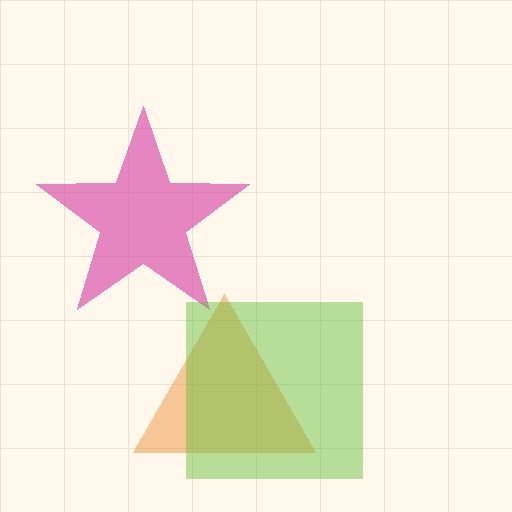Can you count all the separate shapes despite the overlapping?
Yes, there are 3 separate shapes.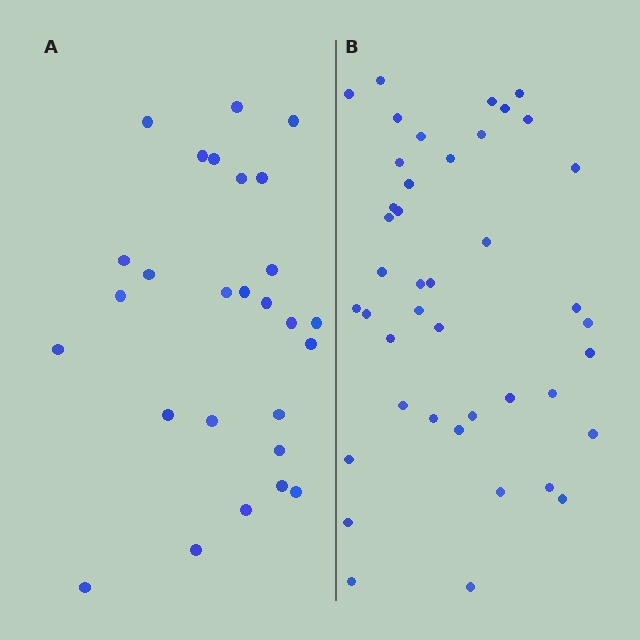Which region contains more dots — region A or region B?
Region B (the right region) has more dots.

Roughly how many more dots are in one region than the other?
Region B has approximately 15 more dots than region A.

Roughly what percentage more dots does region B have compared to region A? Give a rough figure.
About 55% more.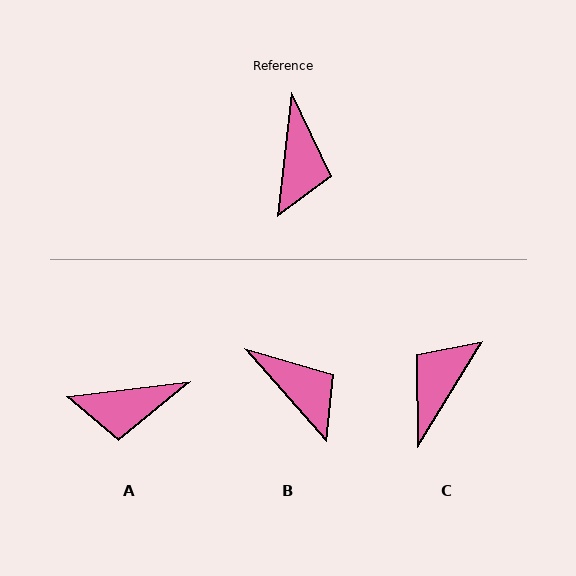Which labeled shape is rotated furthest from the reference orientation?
C, about 155 degrees away.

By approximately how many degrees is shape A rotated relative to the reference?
Approximately 77 degrees clockwise.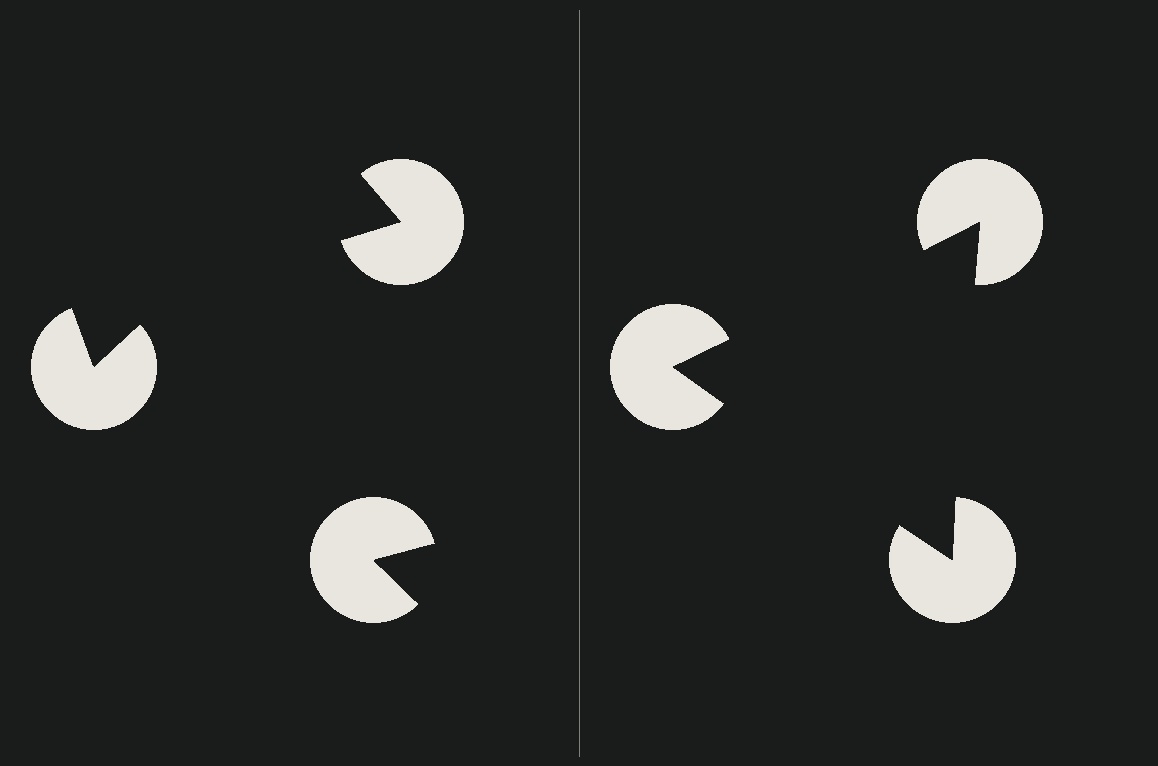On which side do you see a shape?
An illusory triangle appears on the right side. On the left side the wedge cuts are rotated, so no coherent shape forms.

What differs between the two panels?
The pac-man discs are positioned identically on both sides; only the wedge orientations differ. On the right they align to a triangle; on the left they are misaligned.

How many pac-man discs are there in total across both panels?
6 — 3 on each side.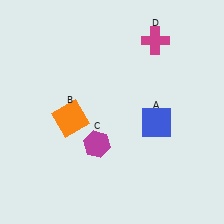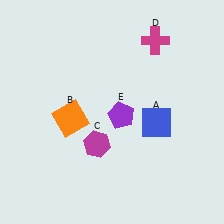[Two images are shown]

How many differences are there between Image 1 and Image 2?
There is 1 difference between the two images.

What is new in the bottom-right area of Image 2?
A purple pentagon (E) was added in the bottom-right area of Image 2.